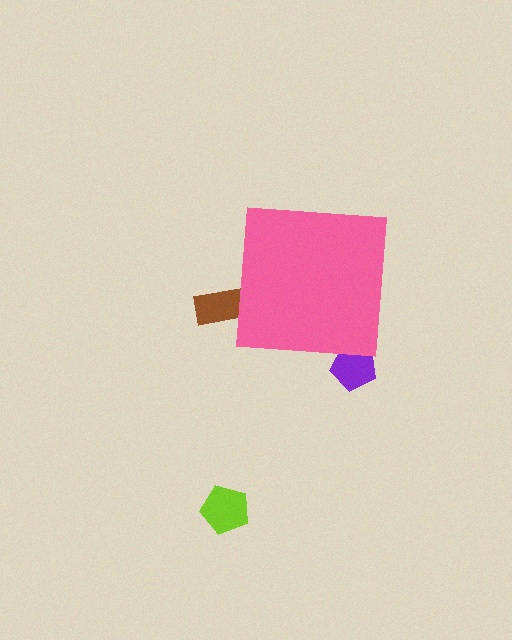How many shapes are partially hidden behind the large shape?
2 shapes are partially hidden.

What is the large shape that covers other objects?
A pink square.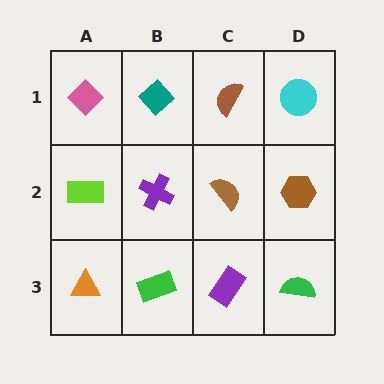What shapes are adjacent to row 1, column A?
A lime rectangle (row 2, column A), a teal diamond (row 1, column B).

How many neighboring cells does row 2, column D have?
3.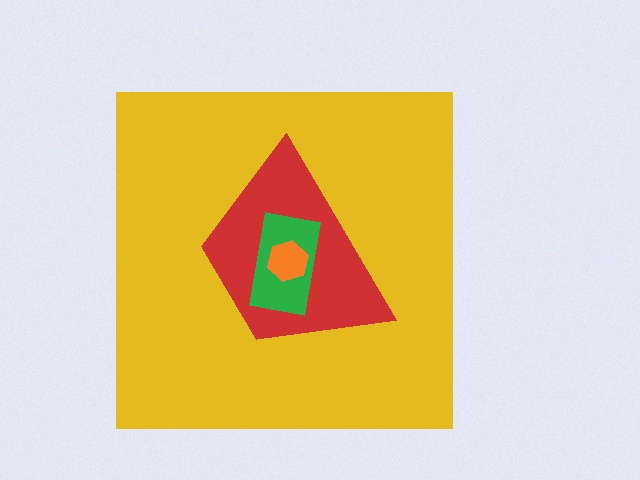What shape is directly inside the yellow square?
The red trapezoid.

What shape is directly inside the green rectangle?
The orange hexagon.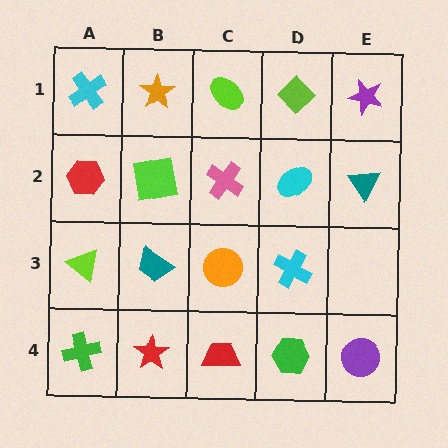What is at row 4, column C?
A red trapezoid.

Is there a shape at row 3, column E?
No, that cell is empty.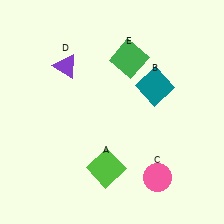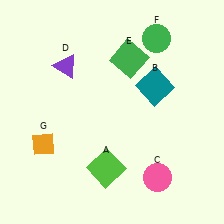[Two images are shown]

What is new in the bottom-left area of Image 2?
An orange diamond (G) was added in the bottom-left area of Image 2.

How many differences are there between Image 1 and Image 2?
There are 2 differences between the two images.